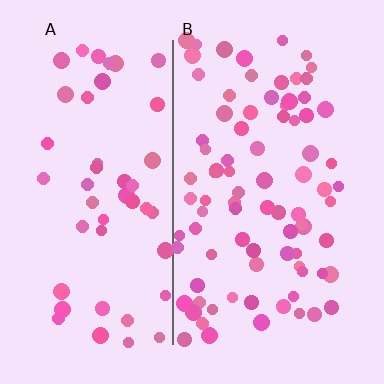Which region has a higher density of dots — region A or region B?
B (the right).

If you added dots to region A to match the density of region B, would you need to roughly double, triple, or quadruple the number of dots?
Approximately double.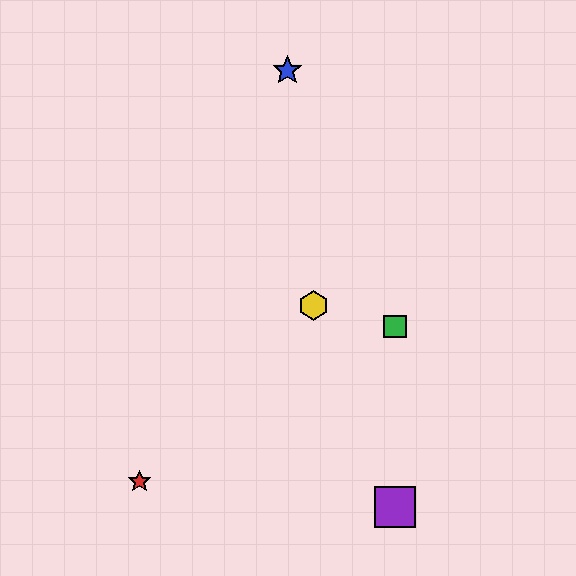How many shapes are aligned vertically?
2 shapes (the green square, the purple square) are aligned vertically.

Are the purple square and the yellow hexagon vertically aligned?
No, the purple square is at x≈395 and the yellow hexagon is at x≈313.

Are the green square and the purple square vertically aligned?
Yes, both are at x≈395.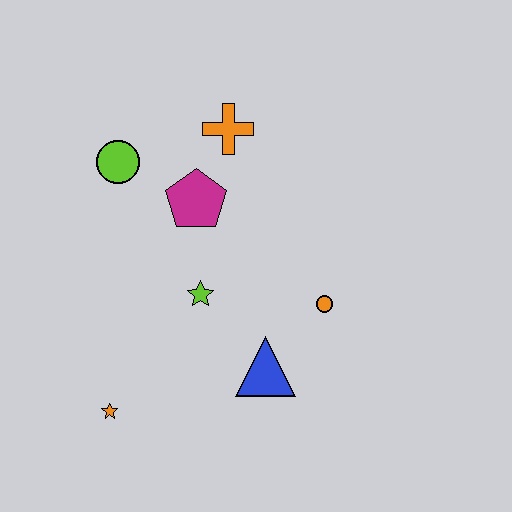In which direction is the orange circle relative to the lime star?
The orange circle is to the right of the lime star.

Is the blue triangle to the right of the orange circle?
No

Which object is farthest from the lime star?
The orange cross is farthest from the lime star.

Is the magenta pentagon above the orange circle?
Yes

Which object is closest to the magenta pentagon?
The orange cross is closest to the magenta pentagon.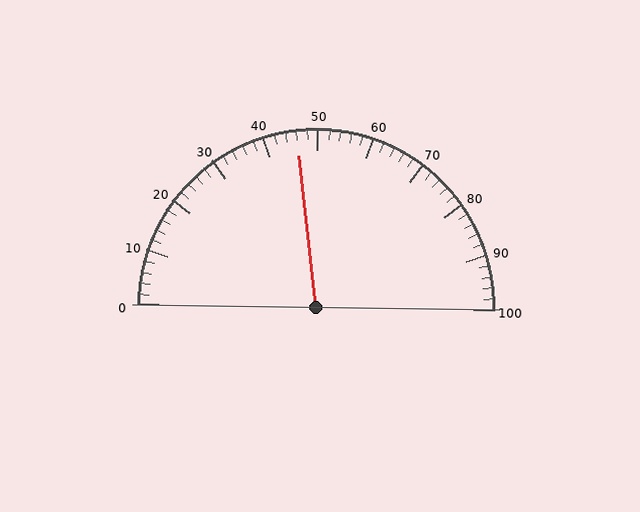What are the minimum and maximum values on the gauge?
The gauge ranges from 0 to 100.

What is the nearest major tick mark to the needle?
The nearest major tick mark is 50.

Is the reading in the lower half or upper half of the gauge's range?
The reading is in the lower half of the range (0 to 100).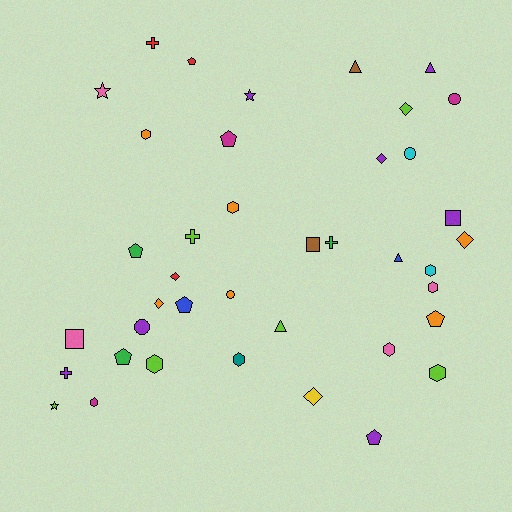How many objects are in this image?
There are 40 objects.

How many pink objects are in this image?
There are 4 pink objects.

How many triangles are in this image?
There are 4 triangles.